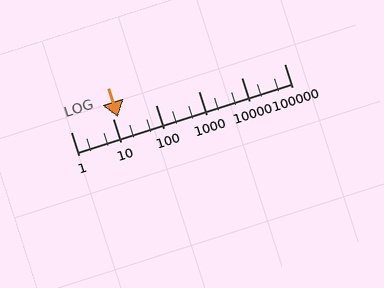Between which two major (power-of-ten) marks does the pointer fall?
The pointer is between 10 and 100.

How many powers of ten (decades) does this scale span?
The scale spans 5 decades, from 1 to 100000.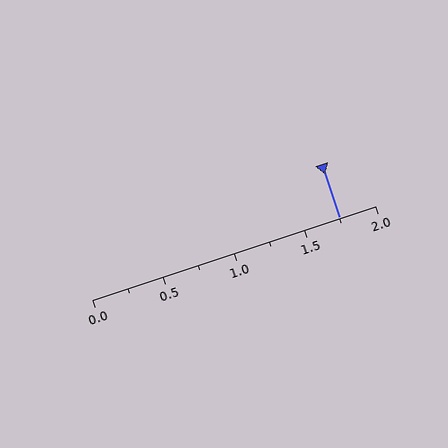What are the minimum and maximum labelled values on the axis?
The axis runs from 0.0 to 2.0.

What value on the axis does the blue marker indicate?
The marker indicates approximately 1.75.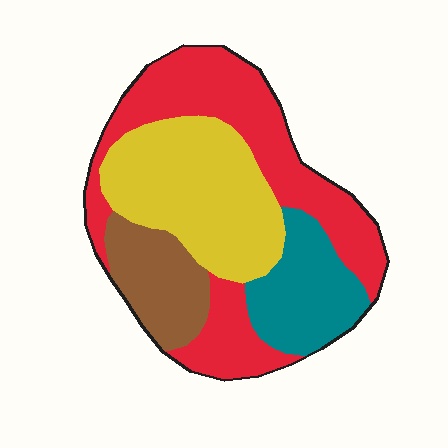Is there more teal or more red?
Red.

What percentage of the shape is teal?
Teal covers about 15% of the shape.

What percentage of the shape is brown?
Brown takes up about one eighth (1/8) of the shape.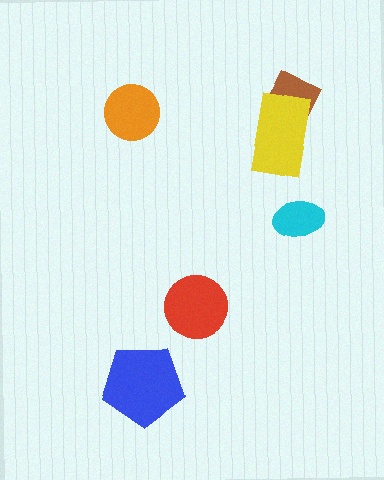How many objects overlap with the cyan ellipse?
0 objects overlap with the cyan ellipse.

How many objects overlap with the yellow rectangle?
1 object overlaps with the yellow rectangle.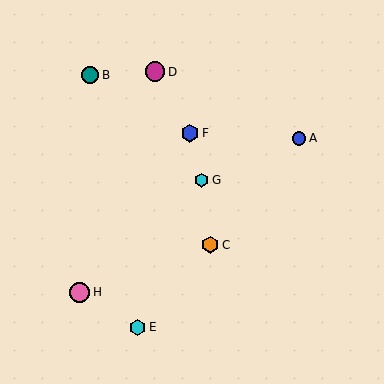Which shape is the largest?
The pink circle (labeled H) is the largest.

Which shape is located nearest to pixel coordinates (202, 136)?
The blue hexagon (labeled F) at (190, 133) is nearest to that location.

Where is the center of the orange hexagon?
The center of the orange hexagon is at (210, 245).